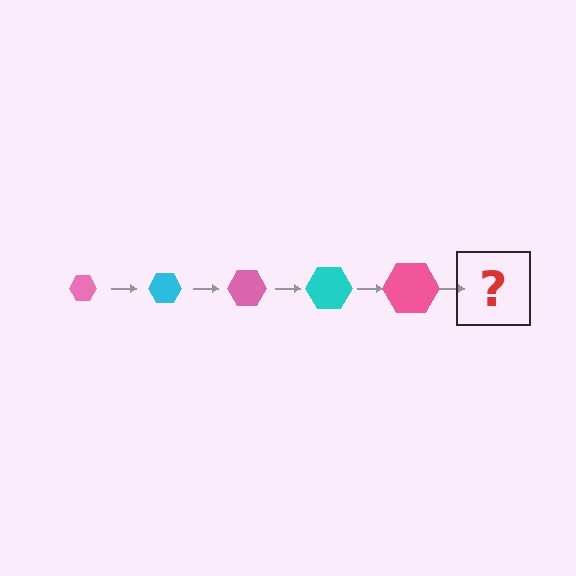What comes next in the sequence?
The next element should be a cyan hexagon, larger than the previous one.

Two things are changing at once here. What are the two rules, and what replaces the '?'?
The two rules are that the hexagon grows larger each step and the color cycles through pink and cyan. The '?' should be a cyan hexagon, larger than the previous one.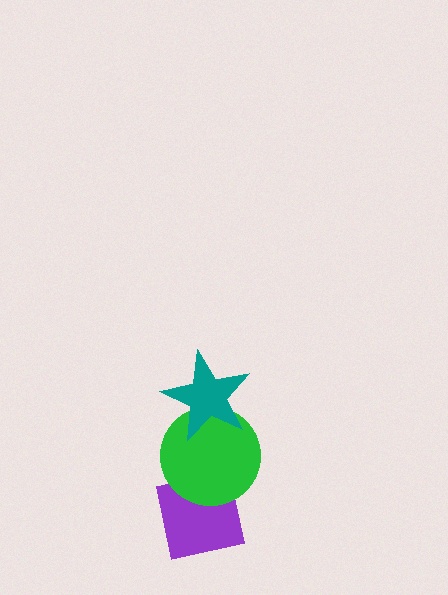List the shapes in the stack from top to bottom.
From top to bottom: the teal star, the green circle, the purple square.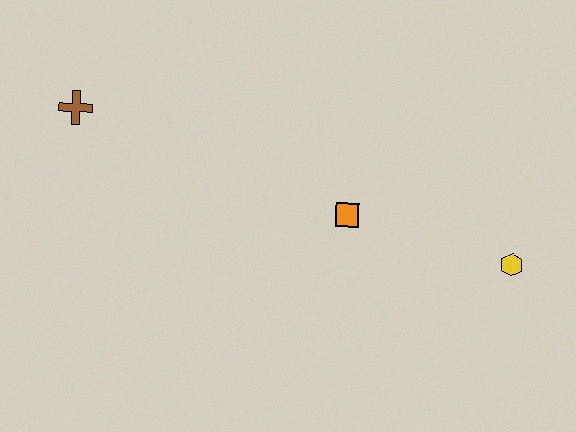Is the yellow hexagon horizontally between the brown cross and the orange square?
No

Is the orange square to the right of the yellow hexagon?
No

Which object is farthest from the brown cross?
The yellow hexagon is farthest from the brown cross.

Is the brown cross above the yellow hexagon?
Yes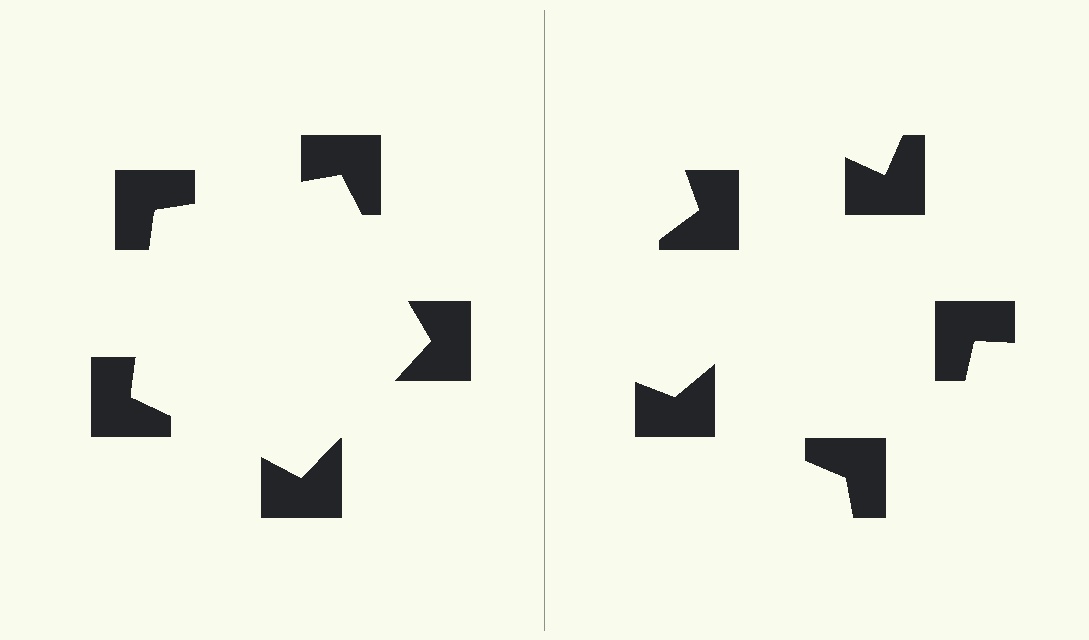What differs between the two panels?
The notched squares are positioned identically on both sides; only the wedge orientations differ. On the left they align to a pentagon; on the right they are misaligned.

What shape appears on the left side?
An illusory pentagon.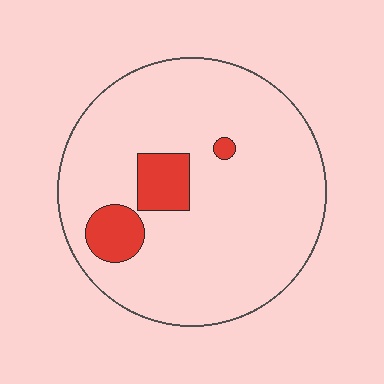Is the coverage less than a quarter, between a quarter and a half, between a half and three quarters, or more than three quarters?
Less than a quarter.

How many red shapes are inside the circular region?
3.